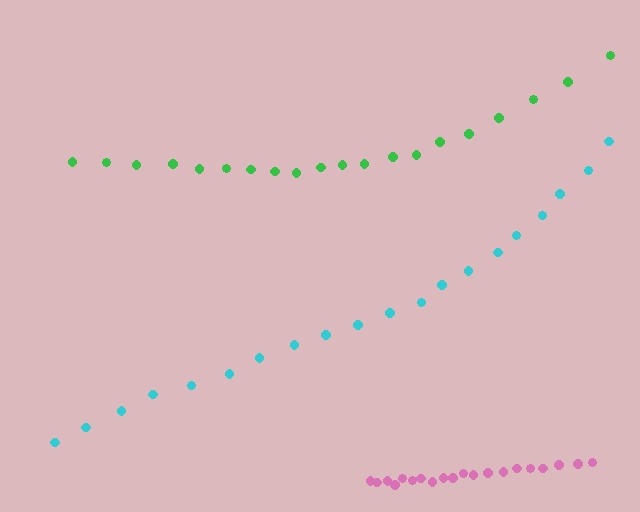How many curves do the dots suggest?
There are 3 distinct paths.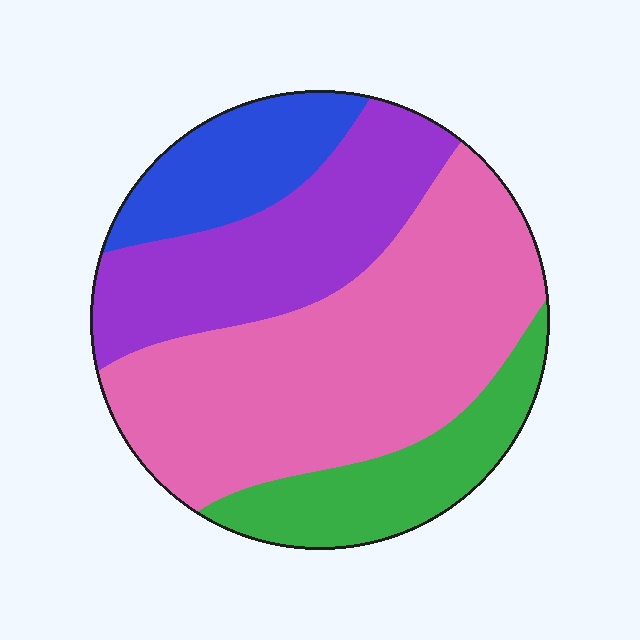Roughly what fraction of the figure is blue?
Blue takes up less than a quarter of the figure.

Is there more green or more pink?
Pink.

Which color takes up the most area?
Pink, at roughly 45%.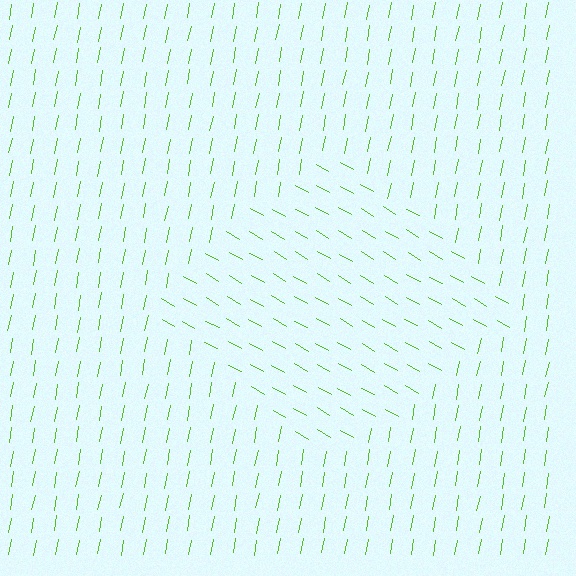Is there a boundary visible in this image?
Yes, there is a texture boundary formed by a change in line orientation.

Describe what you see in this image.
The image is filled with small lime line segments. A diamond region in the image has lines oriented differently from the surrounding lines, creating a visible texture boundary.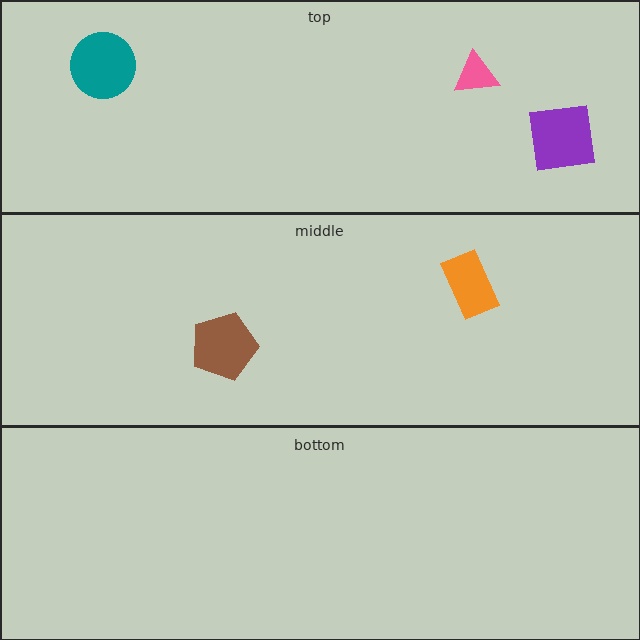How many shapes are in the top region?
3.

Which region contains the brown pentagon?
The middle region.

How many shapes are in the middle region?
2.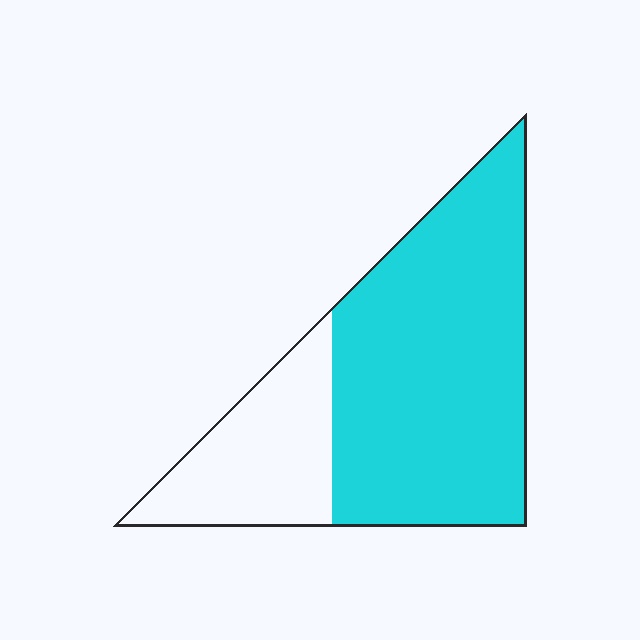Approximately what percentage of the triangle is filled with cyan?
Approximately 70%.